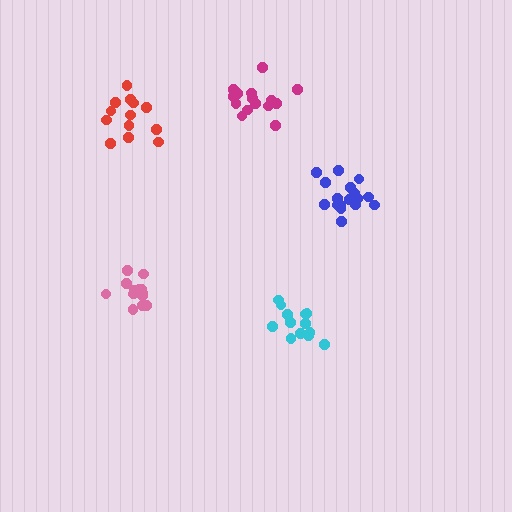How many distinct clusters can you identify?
There are 5 distinct clusters.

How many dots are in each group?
Group 1: 15 dots, Group 2: 13 dots, Group 3: 13 dots, Group 4: 13 dots, Group 5: 17 dots (71 total).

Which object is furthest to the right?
The blue cluster is rightmost.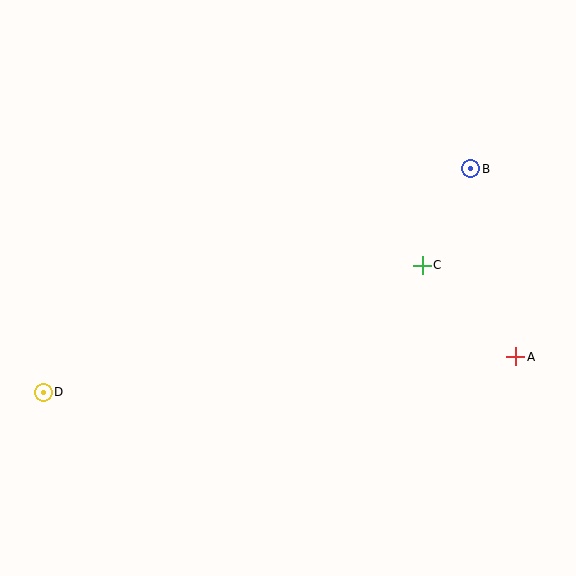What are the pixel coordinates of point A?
Point A is at (516, 357).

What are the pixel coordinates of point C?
Point C is at (422, 265).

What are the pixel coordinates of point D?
Point D is at (43, 392).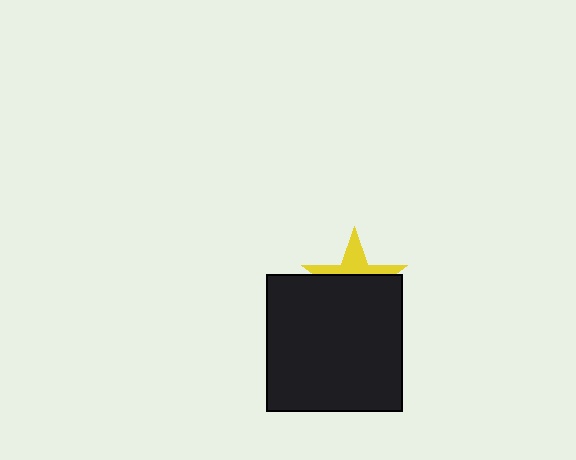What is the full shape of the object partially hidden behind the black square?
The partially hidden object is a yellow star.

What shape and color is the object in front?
The object in front is a black square.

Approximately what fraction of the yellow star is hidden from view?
Roughly 64% of the yellow star is hidden behind the black square.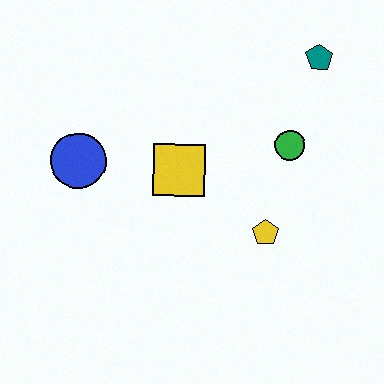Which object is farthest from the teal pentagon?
The blue circle is farthest from the teal pentagon.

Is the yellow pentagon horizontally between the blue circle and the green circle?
Yes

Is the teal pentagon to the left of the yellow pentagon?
No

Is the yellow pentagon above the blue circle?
No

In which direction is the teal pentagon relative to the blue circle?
The teal pentagon is to the right of the blue circle.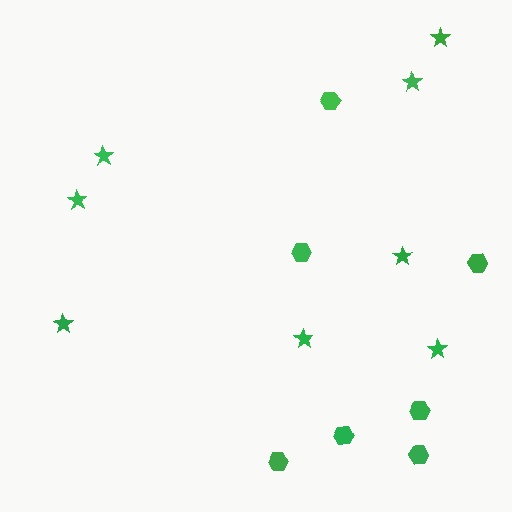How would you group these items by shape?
There are 2 groups: one group of stars (8) and one group of hexagons (7).